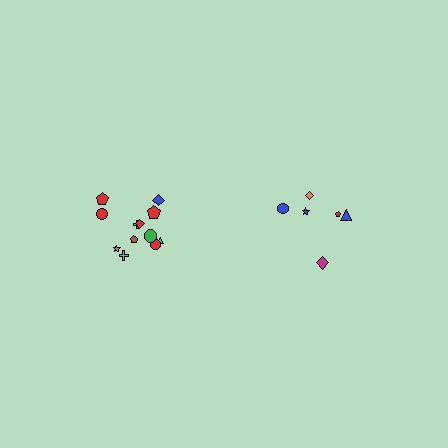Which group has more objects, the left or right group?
The left group.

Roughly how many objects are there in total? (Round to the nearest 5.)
Roughly 20 objects in total.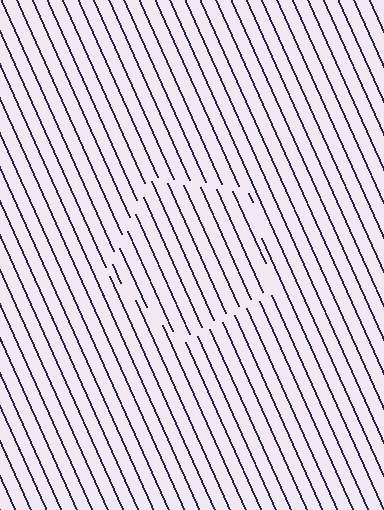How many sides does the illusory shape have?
5 sides — the line-ends trace a pentagon.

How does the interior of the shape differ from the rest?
The interior of the shape contains the same grating, shifted by half a period — the contour is defined by the phase discontinuity where line-ends from the inner and outer gratings abut.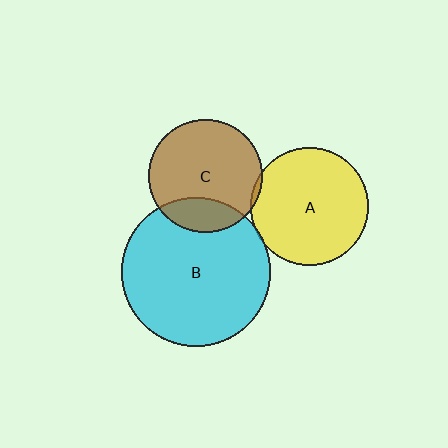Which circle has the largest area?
Circle B (cyan).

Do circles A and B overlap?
Yes.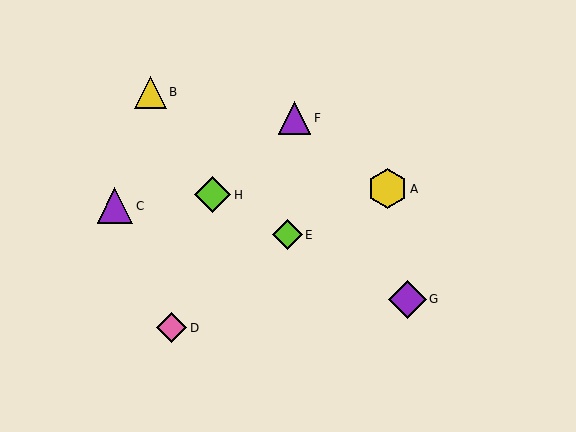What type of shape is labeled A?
Shape A is a yellow hexagon.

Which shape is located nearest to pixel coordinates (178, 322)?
The pink diamond (labeled D) at (172, 328) is nearest to that location.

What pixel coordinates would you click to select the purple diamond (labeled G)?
Click at (407, 299) to select the purple diamond G.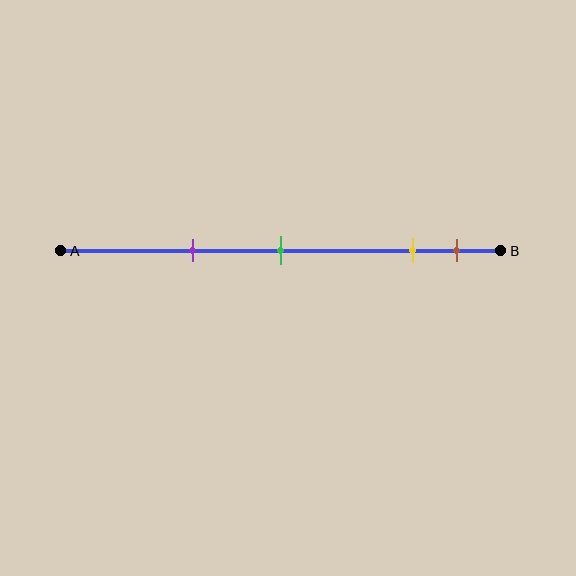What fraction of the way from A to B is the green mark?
The green mark is approximately 50% (0.5) of the way from A to B.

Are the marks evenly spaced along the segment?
No, the marks are not evenly spaced.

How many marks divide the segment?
There are 4 marks dividing the segment.